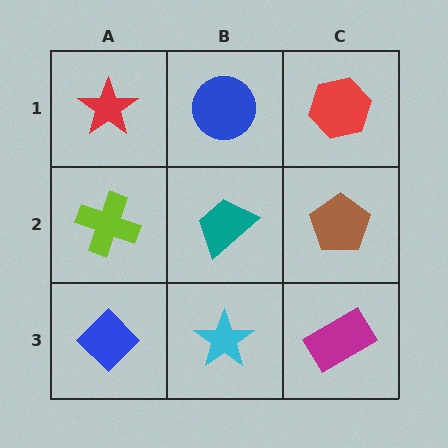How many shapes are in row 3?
3 shapes.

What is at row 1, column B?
A blue circle.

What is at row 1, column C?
A red hexagon.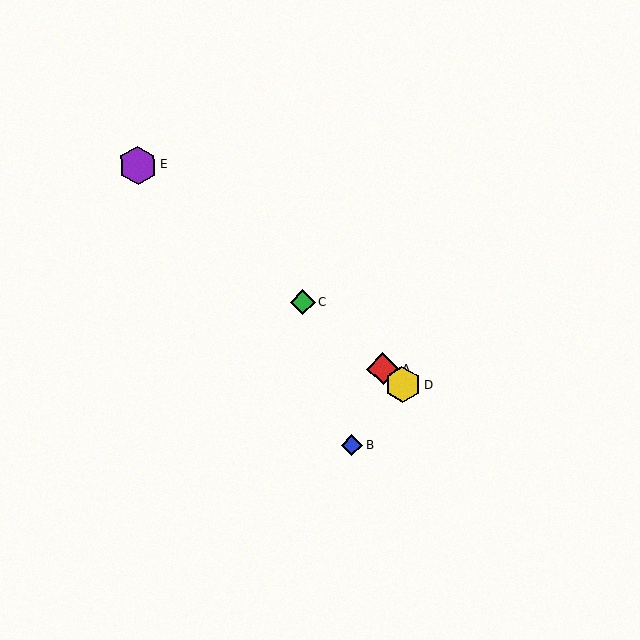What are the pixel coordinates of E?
Object E is at (138, 165).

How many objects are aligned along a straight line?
4 objects (A, C, D, E) are aligned along a straight line.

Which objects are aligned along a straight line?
Objects A, C, D, E are aligned along a straight line.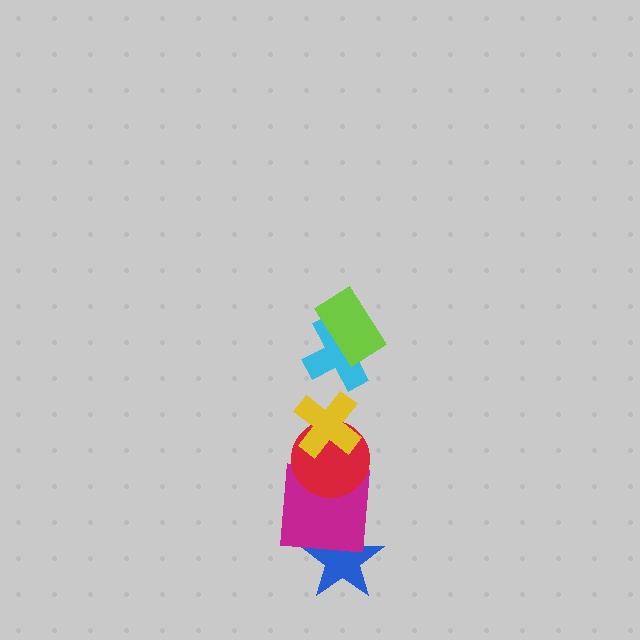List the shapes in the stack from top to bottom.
From top to bottom: the lime rectangle, the cyan cross, the yellow cross, the red circle, the magenta square, the blue star.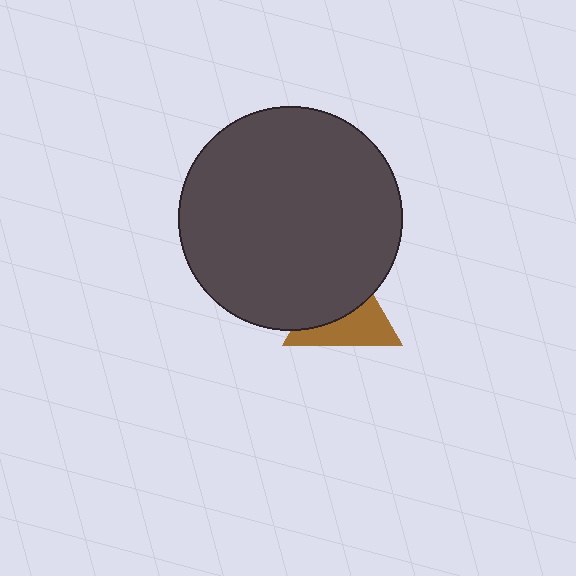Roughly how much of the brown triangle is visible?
About half of it is visible (roughly 47%).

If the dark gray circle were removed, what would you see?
You would see the complete brown triangle.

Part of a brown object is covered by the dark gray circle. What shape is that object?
It is a triangle.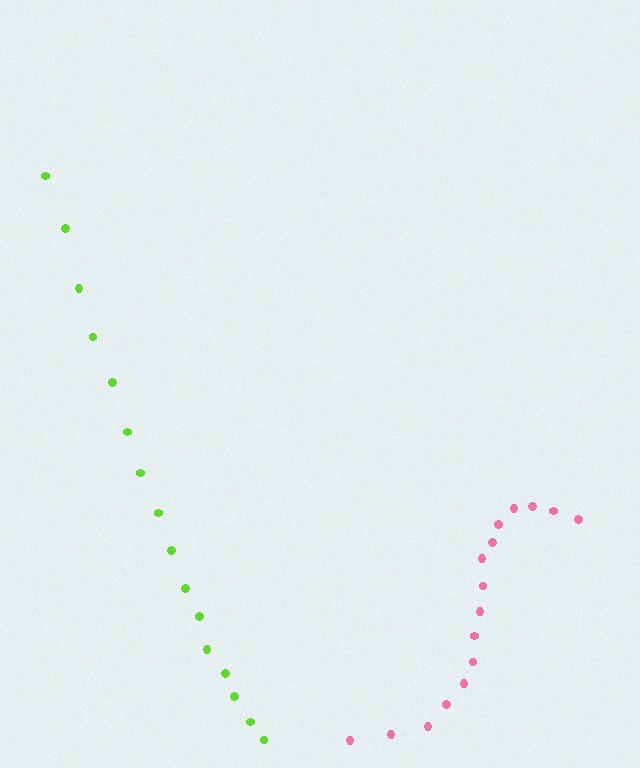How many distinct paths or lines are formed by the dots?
There are 2 distinct paths.